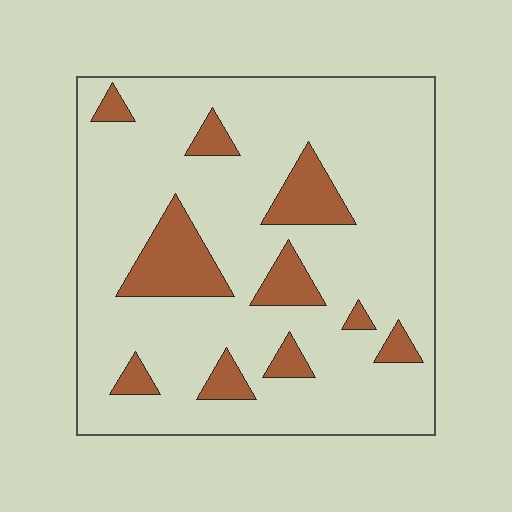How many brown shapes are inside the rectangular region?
10.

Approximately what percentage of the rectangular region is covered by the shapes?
Approximately 15%.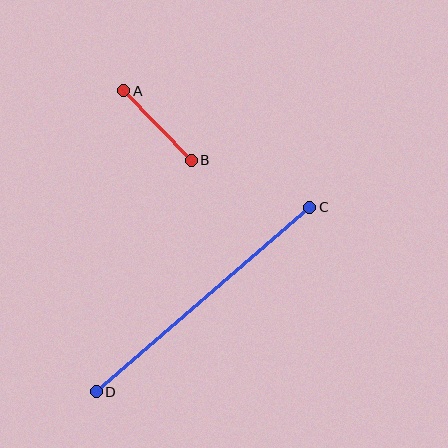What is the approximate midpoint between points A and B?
The midpoint is at approximately (157, 126) pixels.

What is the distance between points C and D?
The distance is approximately 282 pixels.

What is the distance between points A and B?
The distance is approximately 97 pixels.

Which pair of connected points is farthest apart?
Points C and D are farthest apart.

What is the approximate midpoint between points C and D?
The midpoint is at approximately (203, 299) pixels.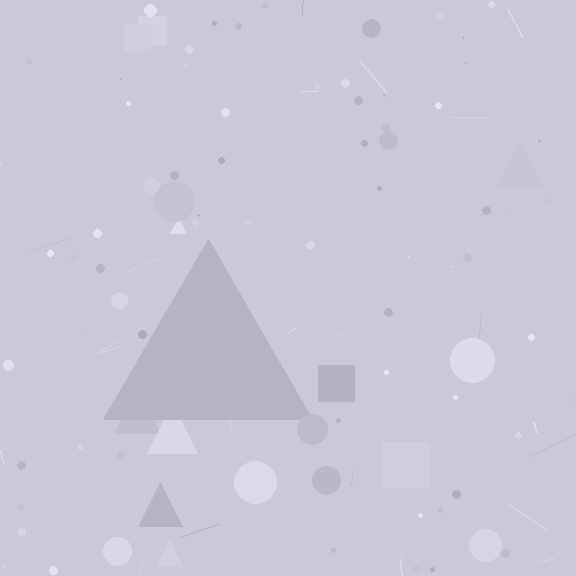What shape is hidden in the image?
A triangle is hidden in the image.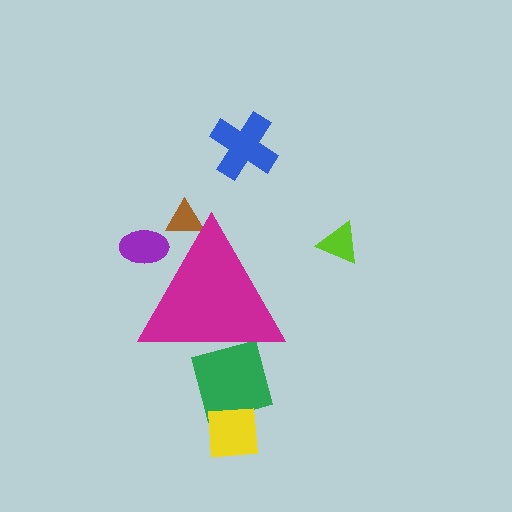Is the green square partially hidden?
Yes, the green square is partially hidden behind the magenta triangle.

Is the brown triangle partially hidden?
Yes, the brown triangle is partially hidden behind the magenta triangle.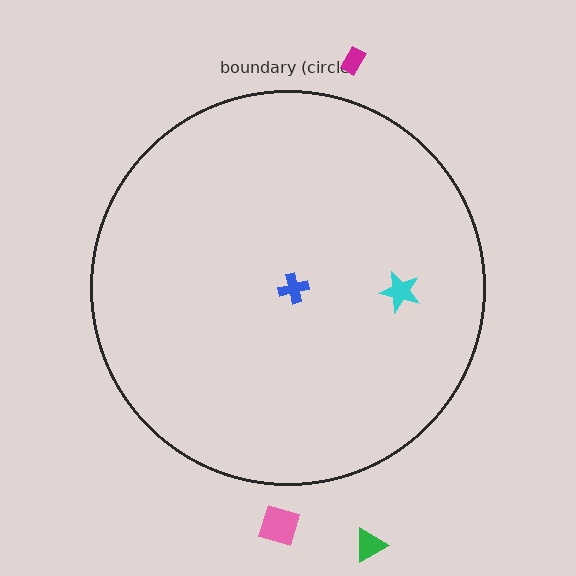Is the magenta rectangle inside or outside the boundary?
Outside.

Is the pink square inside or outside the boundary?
Outside.